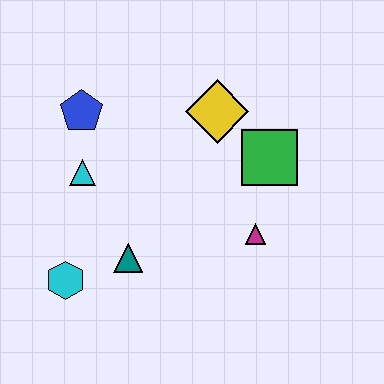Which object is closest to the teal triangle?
The cyan hexagon is closest to the teal triangle.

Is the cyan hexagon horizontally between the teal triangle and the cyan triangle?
No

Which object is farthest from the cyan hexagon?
The green square is farthest from the cyan hexagon.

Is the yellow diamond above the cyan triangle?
Yes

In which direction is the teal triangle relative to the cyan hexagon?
The teal triangle is to the right of the cyan hexagon.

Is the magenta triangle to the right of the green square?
No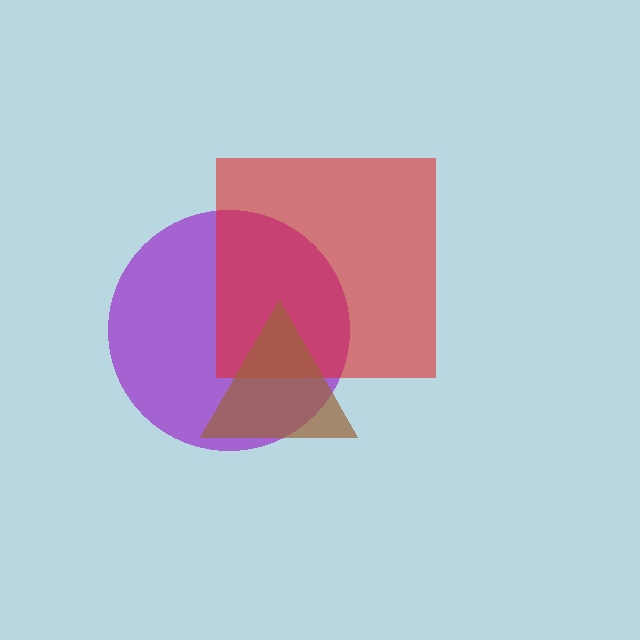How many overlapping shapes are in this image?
There are 3 overlapping shapes in the image.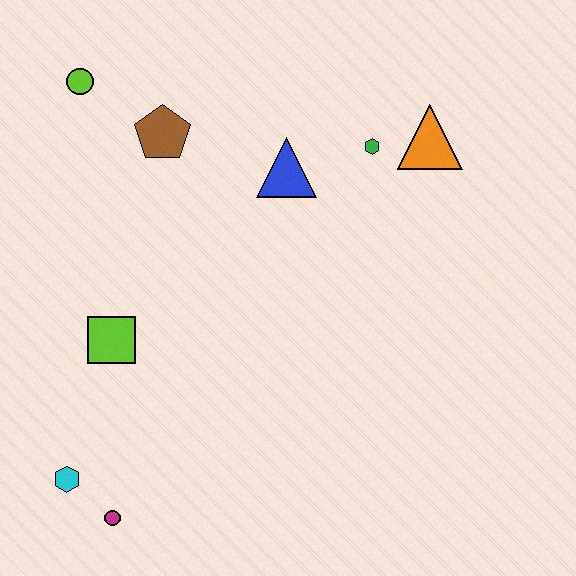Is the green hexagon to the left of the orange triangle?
Yes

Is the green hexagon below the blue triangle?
No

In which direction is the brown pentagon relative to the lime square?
The brown pentagon is above the lime square.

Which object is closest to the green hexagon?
The orange triangle is closest to the green hexagon.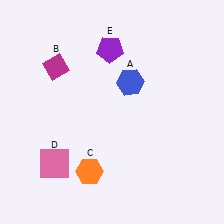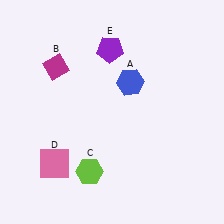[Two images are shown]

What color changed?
The hexagon (C) changed from orange in Image 1 to lime in Image 2.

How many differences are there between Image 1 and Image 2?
There is 1 difference between the two images.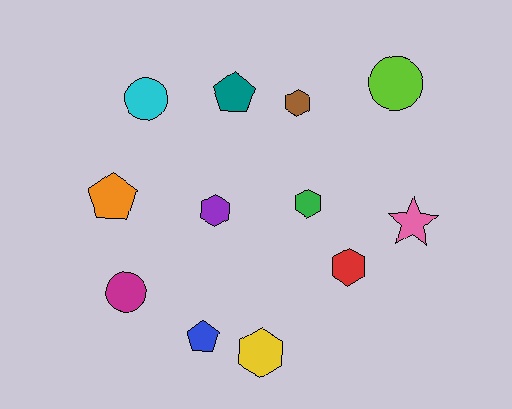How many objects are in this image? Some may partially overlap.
There are 12 objects.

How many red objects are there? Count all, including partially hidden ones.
There is 1 red object.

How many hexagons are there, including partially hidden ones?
There are 5 hexagons.